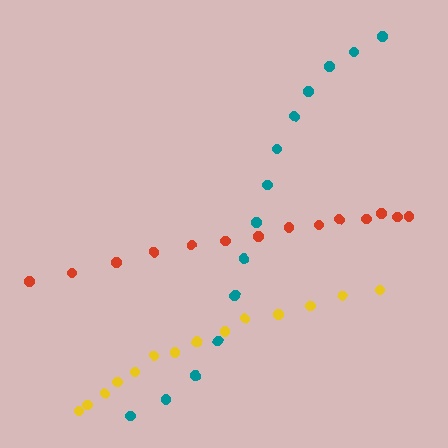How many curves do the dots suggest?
There are 3 distinct paths.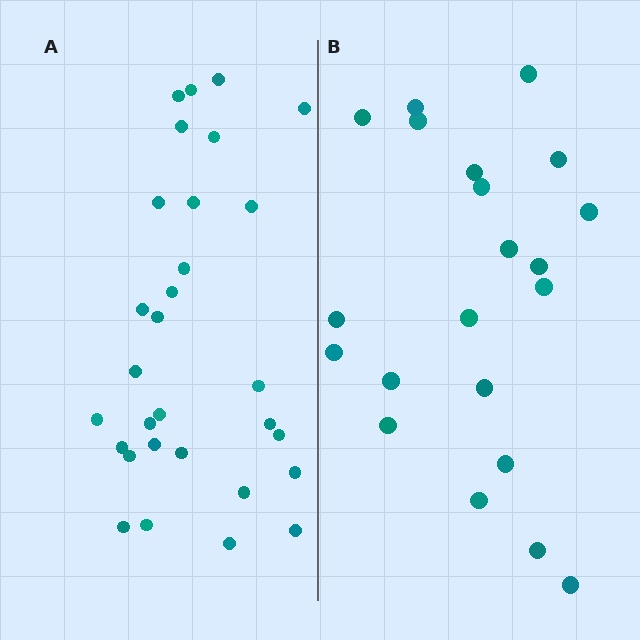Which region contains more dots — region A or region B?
Region A (the left region) has more dots.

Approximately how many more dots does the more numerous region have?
Region A has roughly 8 or so more dots than region B.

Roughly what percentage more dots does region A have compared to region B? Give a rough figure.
About 45% more.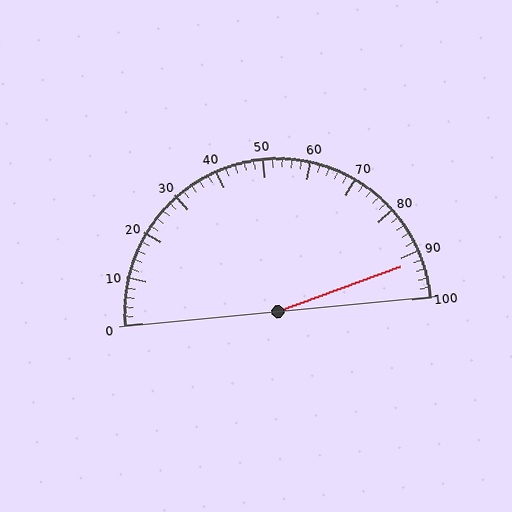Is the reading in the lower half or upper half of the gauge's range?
The reading is in the upper half of the range (0 to 100).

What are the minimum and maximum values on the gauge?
The gauge ranges from 0 to 100.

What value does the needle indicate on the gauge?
The needle indicates approximately 92.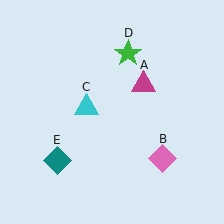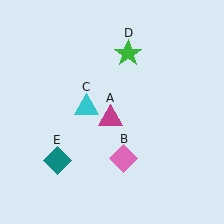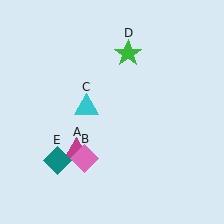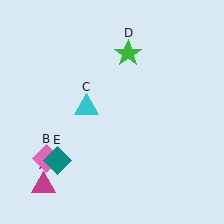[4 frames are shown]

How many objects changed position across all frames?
2 objects changed position: magenta triangle (object A), pink diamond (object B).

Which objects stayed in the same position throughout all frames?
Cyan triangle (object C) and green star (object D) and teal diamond (object E) remained stationary.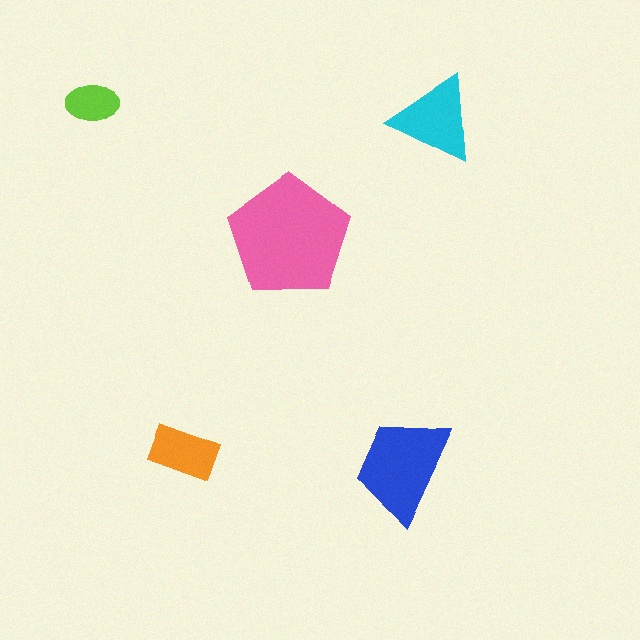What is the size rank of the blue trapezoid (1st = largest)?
2nd.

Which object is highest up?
The lime ellipse is topmost.